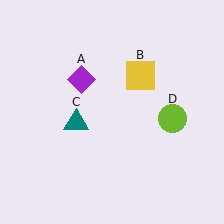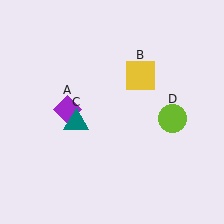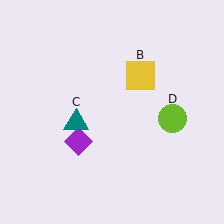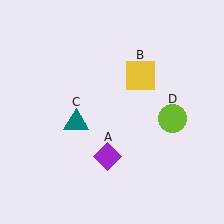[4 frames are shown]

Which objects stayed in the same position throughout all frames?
Yellow square (object B) and teal triangle (object C) and lime circle (object D) remained stationary.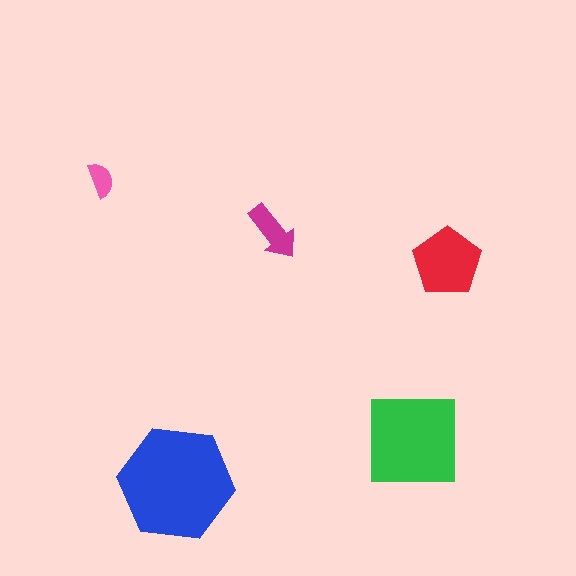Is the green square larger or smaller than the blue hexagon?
Smaller.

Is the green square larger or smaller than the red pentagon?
Larger.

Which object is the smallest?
The pink semicircle.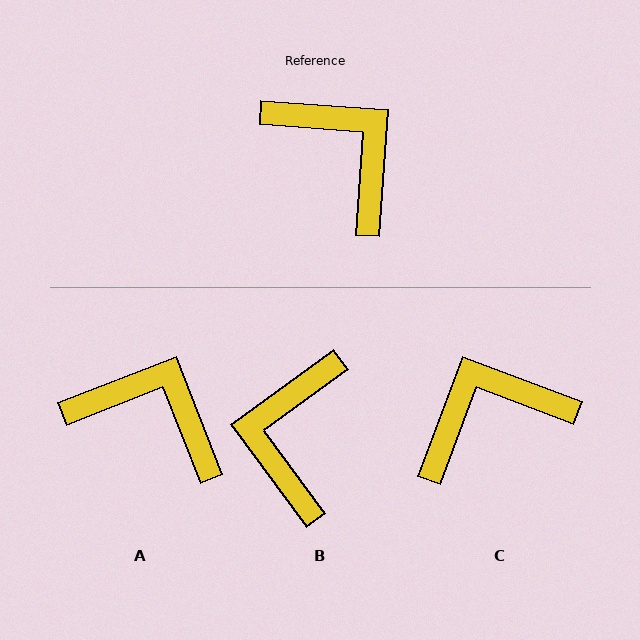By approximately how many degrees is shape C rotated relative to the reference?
Approximately 73 degrees counter-clockwise.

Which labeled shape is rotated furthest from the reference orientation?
B, about 130 degrees away.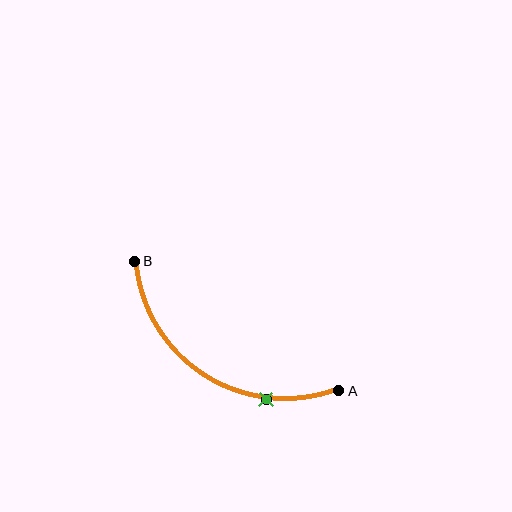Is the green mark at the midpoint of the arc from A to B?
No. The green mark lies on the arc but is closer to endpoint A. The arc midpoint would be at the point on the curve equidistant along the arc from both A and B.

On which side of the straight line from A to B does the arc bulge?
The arc bulges below the straight line connecting A and B.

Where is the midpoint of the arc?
The arc midpoint is the point on the curve farthest from the straight line joining A and B. It sits below that line.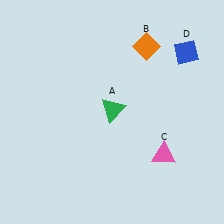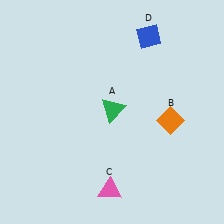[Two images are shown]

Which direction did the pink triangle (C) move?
The pink triangle (C) moved left.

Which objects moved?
The objects that moved are: the orange diamond (B), the pink triangle (C), the blue diamond (D).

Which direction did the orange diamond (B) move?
The orange diamond (B) moved down.